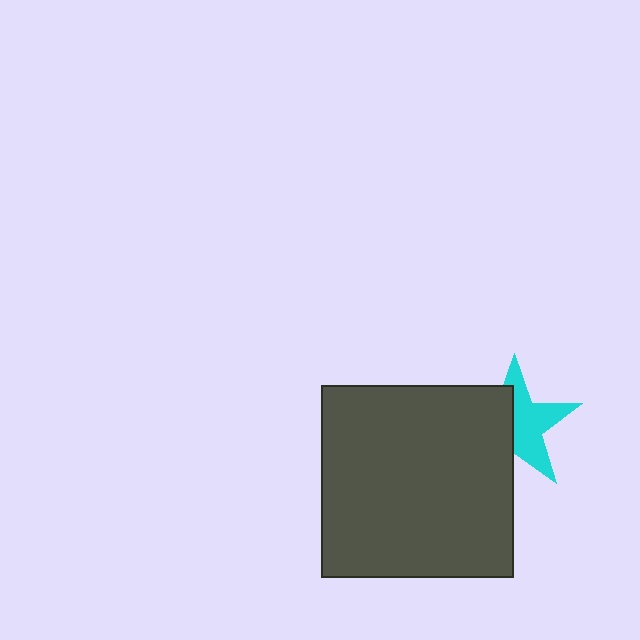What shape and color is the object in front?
The object in front is a dark gray square.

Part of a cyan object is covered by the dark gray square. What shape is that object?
It is a star.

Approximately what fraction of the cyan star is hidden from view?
Roughly 46% of the cyan star is hidden behind the dark gray square.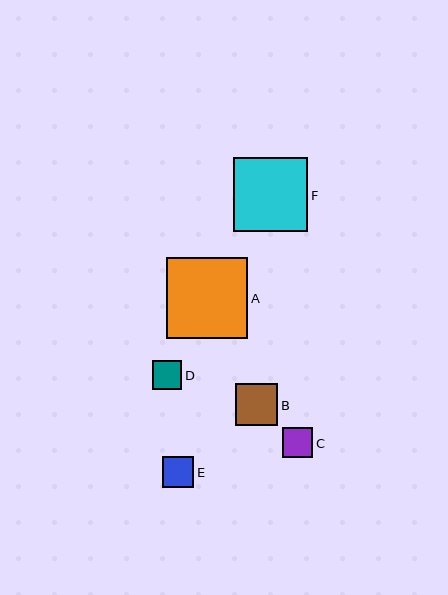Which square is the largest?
Square A is the largest with a size of approximately 82 pixels.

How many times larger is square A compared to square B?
Square A is approximately 1.9 times the size of square B.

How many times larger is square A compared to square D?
Square A is approximately 2.8 times the size of square D.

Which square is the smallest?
Square D is the smallest with a size of approximately 29 pixels.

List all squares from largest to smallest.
From largest to smallest: A, F, B, E, C, D.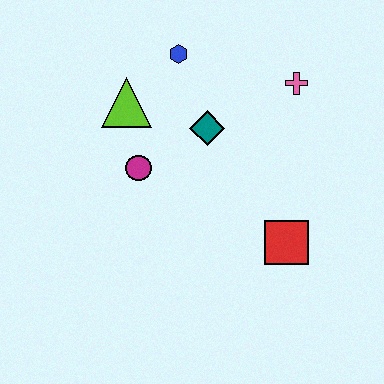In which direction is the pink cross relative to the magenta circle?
The pink cross is to the right of the magenta circle.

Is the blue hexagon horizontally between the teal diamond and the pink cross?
No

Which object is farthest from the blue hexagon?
The red square is farthest from the blue hexagon.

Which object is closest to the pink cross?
The teal diamond is closest to the pink cross.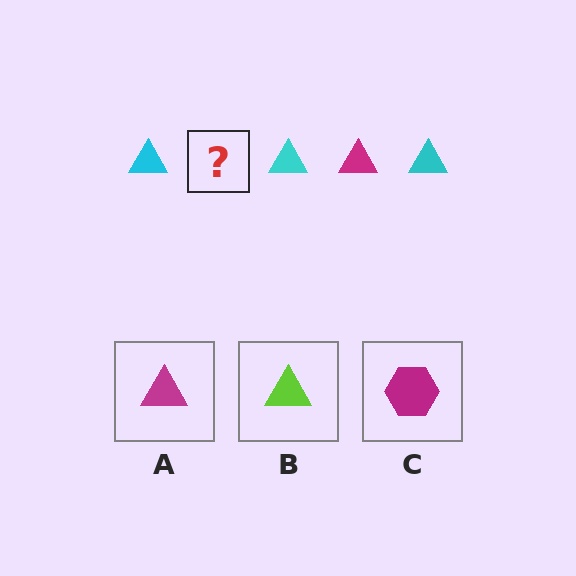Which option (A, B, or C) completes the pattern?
A.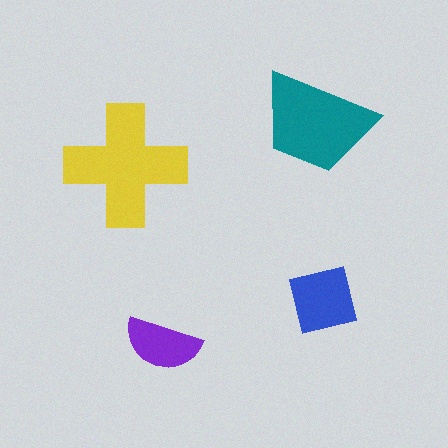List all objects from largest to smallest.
The yellow cross, the teal trapezoid, the blue square, the purple semicircle.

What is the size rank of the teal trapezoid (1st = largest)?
2nd.